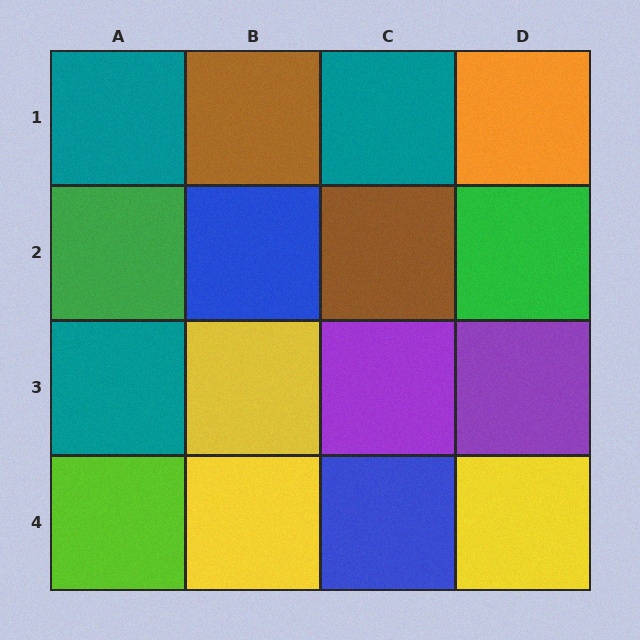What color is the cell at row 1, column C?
Teal.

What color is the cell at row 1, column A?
Teal.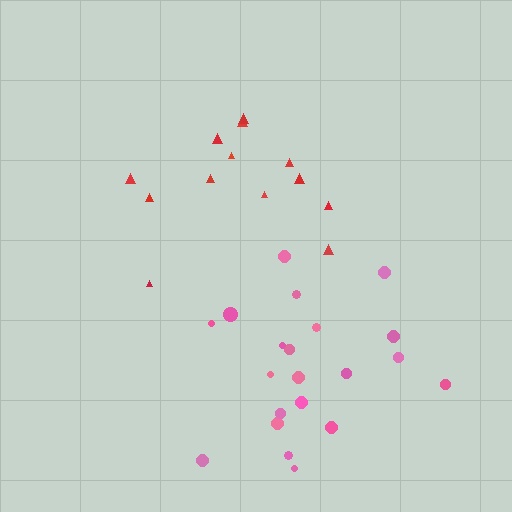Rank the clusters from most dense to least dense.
pink, red.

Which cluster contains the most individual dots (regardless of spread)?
Pink (21).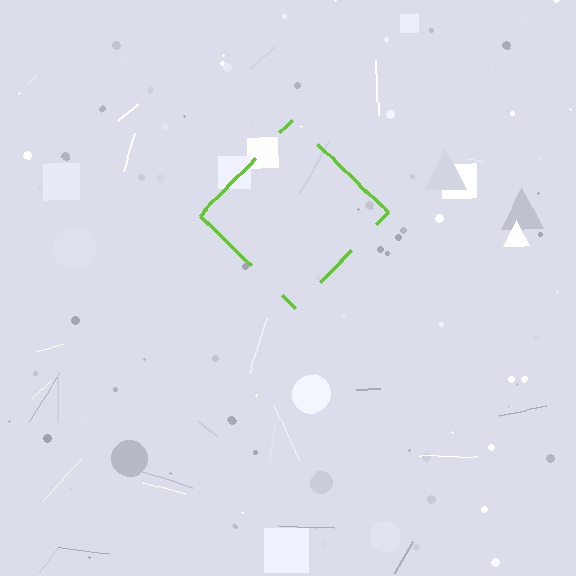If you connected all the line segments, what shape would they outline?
They would outline a diamond.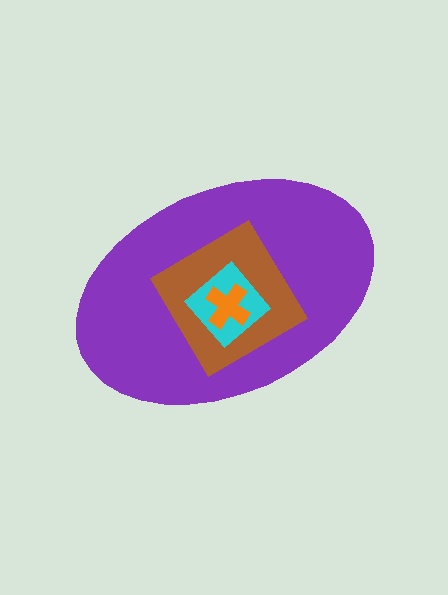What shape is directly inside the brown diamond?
The cyan diamond.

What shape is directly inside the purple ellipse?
The brown diamond.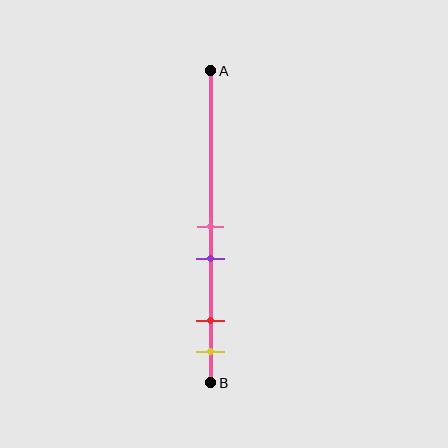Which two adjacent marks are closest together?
The pink and purple marks are the closest adjacent pair.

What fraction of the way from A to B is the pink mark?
The pink mark is approximately 50% (0.5) of the way from A to B.